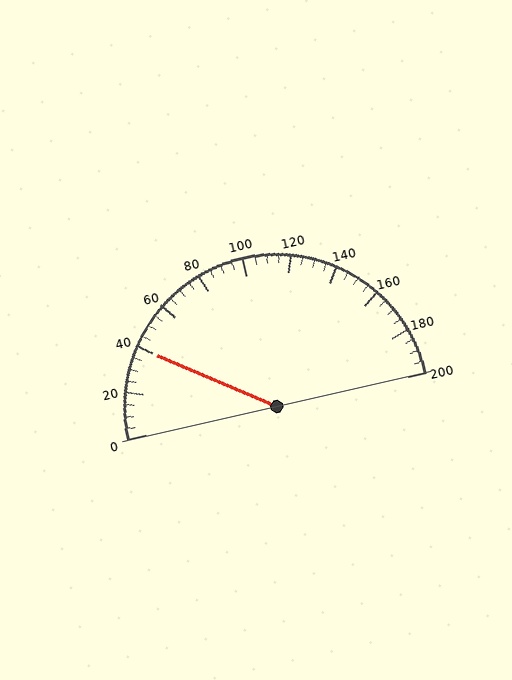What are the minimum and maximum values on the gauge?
The gauge ranges from 0 to 200.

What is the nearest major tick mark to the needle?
The nearest major tick mark is 40.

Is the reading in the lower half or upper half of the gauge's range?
The reading is in the lower half of the range (0 to 200).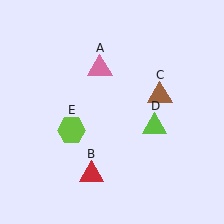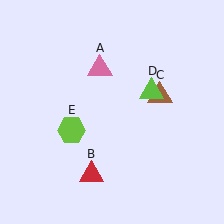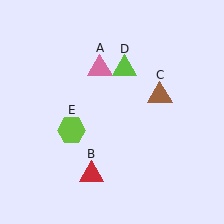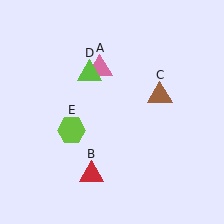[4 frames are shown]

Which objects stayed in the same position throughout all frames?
Pink triangle (object A) and red triangle (object B) and brown triangle (object C) and lime hexagon (object E) remained stationary.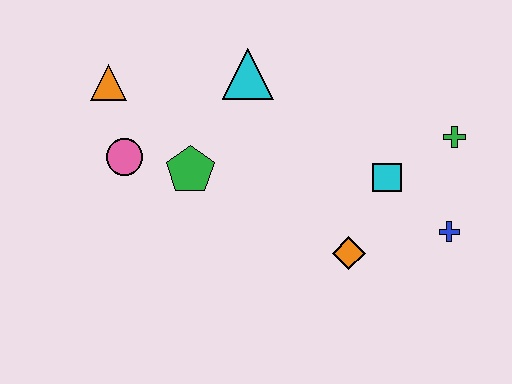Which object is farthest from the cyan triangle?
The blue cross is farthest from the cyan triangle.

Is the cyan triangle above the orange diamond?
Yes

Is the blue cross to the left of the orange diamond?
No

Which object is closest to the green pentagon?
The pink circle is closest to the green pentagon.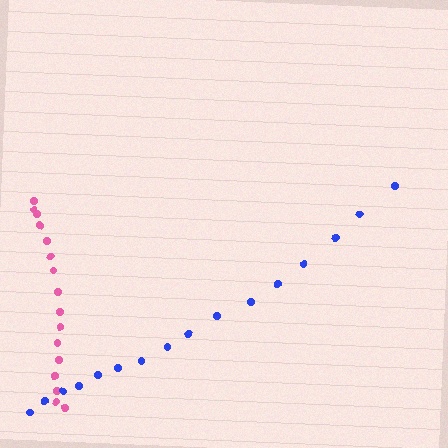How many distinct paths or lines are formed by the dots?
There are 2 distinct paths.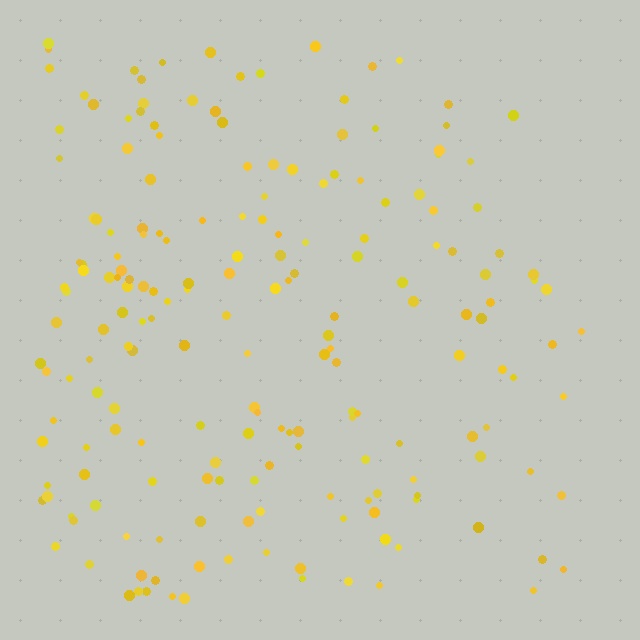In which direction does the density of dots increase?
From right to left, with the left side densest.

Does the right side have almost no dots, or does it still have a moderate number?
Still a moderate number, just noticeably fewer than the left.